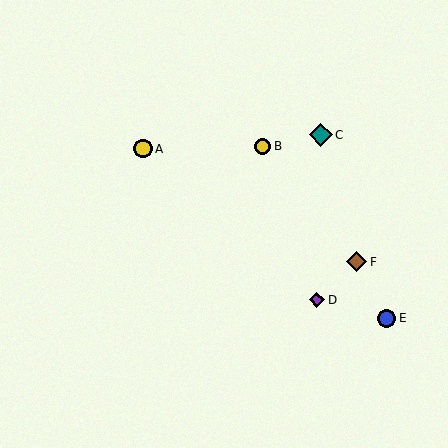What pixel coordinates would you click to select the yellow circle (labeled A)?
Click at (143, 149) to select the yellow circle A.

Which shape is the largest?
The teal diamond (labeled C) is the largest.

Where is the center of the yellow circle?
The center of the yellow circle is at (263, 146).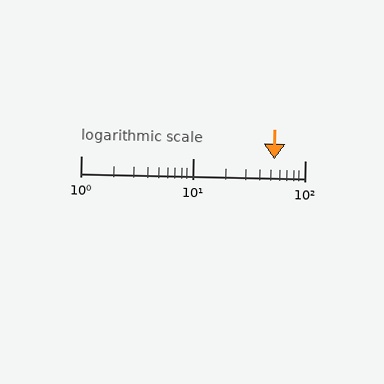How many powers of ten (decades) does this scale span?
The scale spans 2 decades, from 1 to 100.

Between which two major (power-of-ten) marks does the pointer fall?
The pointer is between 10 and 100.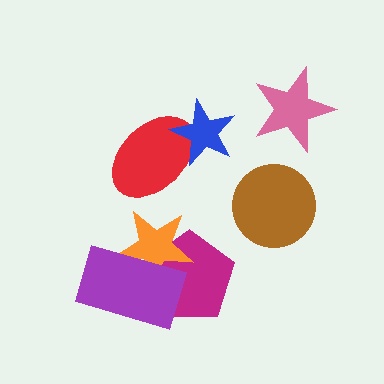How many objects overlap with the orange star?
2 objects overlap with the orange star.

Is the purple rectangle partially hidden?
No, no other shape covers it.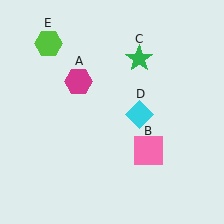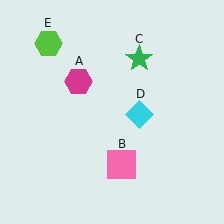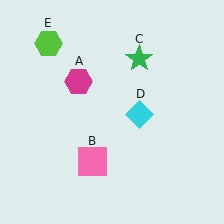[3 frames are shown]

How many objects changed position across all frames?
1 object changed position: pink square (object B).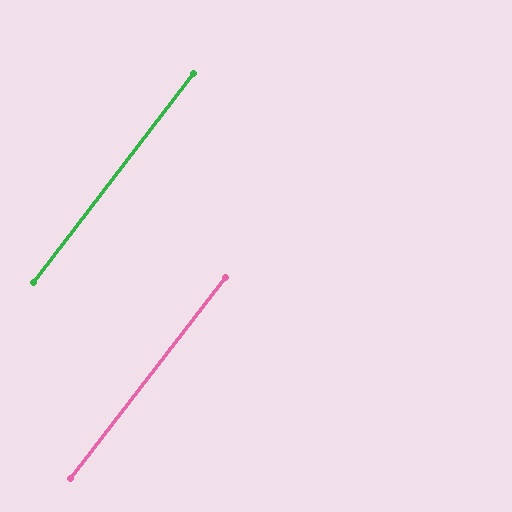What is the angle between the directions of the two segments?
Approximately 0 degrees.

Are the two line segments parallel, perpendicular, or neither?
Parallel — their directions differ by only 0.1°.